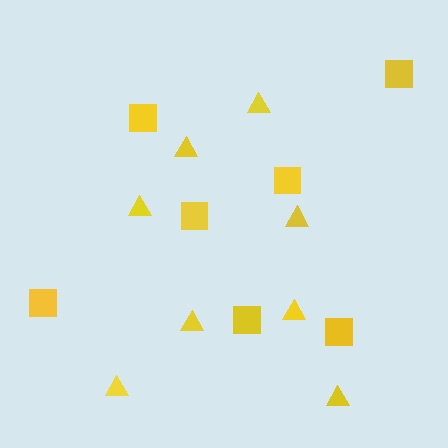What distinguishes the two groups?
There are 2 groups: one group of squares (7) and one group of triangles (8).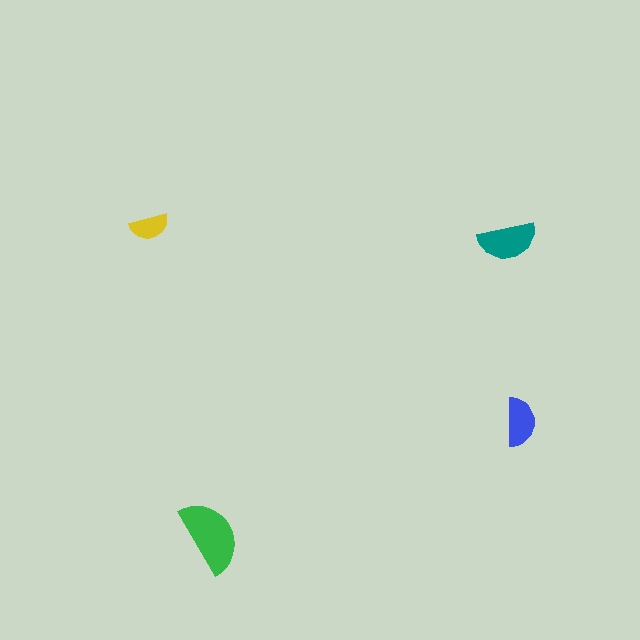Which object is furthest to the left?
The yellow semicircle is leftmost.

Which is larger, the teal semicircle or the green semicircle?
The green one.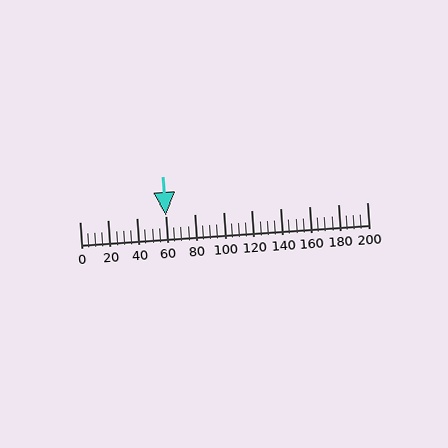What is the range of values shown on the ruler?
The ruler shows values from 0 to 200.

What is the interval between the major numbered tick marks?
The major tick marks are spaced 20 units apart.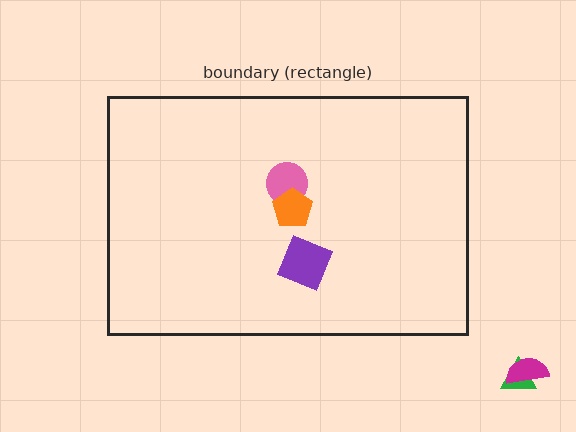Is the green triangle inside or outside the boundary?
Outside.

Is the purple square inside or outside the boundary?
Inside.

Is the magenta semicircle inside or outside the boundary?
Outside.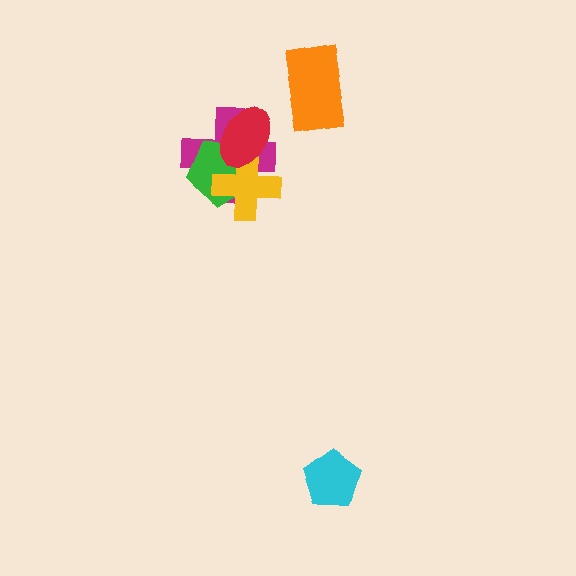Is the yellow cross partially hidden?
Yes, it is partially covered by another shape.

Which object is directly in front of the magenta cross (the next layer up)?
The green pentagon is directly in front of the magenta cross.